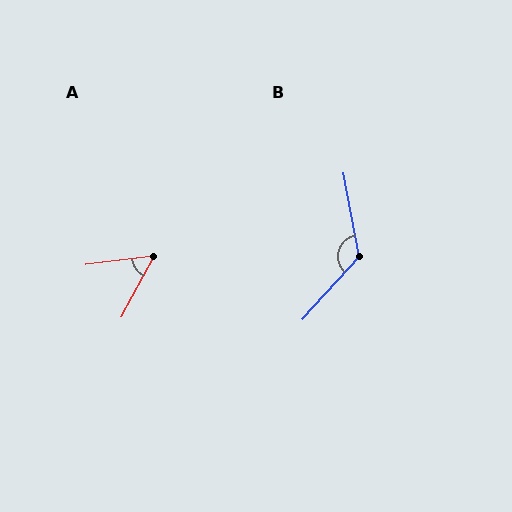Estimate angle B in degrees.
Approximately 127 degrees.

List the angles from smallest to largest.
A (54°), B (127°).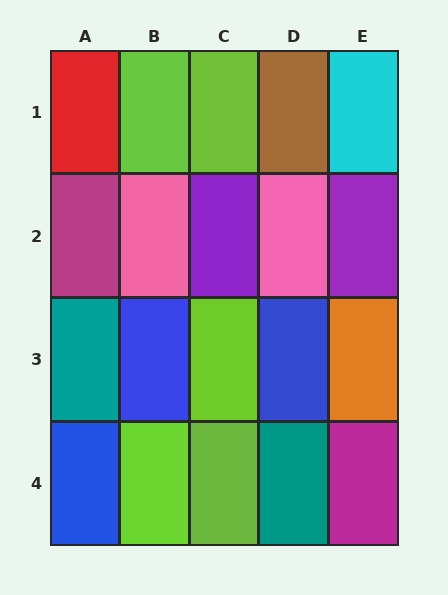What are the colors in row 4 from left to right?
Blue, lime, lime, teal, magenta.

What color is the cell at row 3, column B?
Blue.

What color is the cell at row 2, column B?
Pink.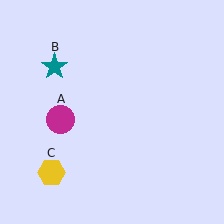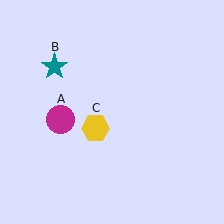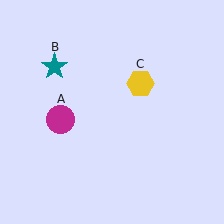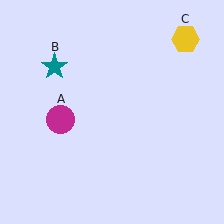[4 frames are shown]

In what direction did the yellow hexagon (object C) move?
The yellow hexagon (object C) moved up and to the right.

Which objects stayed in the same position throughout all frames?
Magenta circle (object A) and teal star (object B) remained stationary.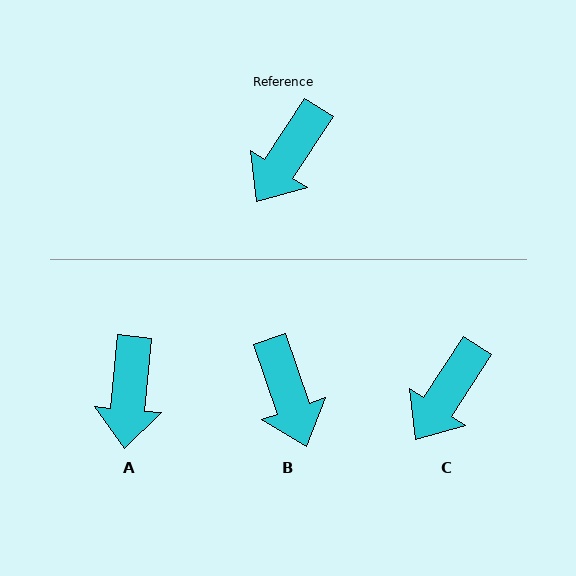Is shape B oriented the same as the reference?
No, it is off by about 52 degrees.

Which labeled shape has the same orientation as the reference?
C.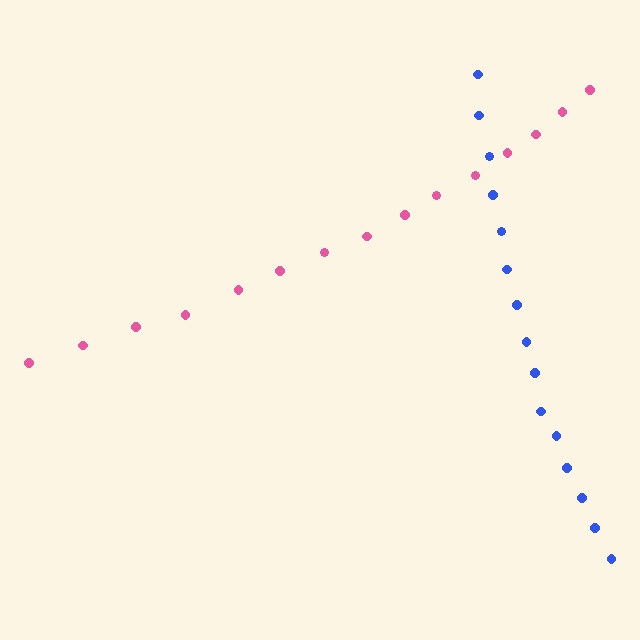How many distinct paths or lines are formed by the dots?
There are 2 distinct paths.